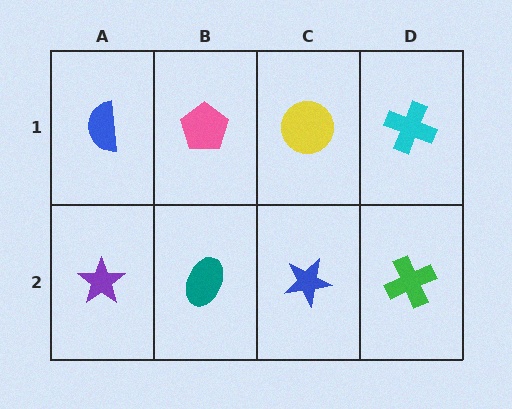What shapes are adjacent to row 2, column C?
A yellow circle (row 1, column C), a teal ellipse (row 2, column B), a green cross (row 2, column D).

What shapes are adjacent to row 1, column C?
A blue star (row 2, column C), a pink pentagon (row 1, column B), a cyan cross (row 1, column D).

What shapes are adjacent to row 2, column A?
A blue semicircle (row 1, column A), a teal ellipse (row 2, column B).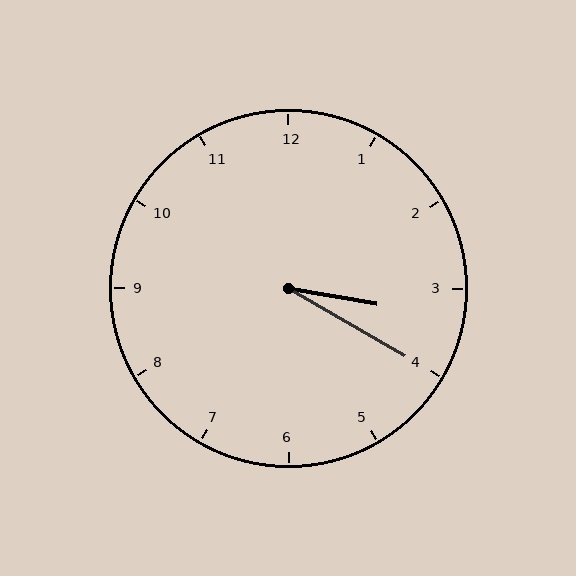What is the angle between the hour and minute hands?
Approximately 20 degrees.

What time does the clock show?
3:20.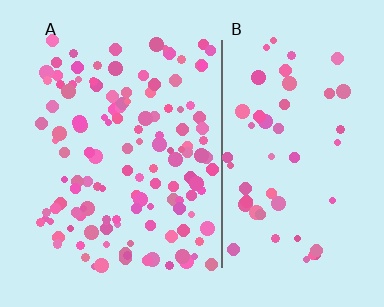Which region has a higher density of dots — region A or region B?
A (the left).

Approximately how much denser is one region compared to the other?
Approximately 2.5× — region A over region B.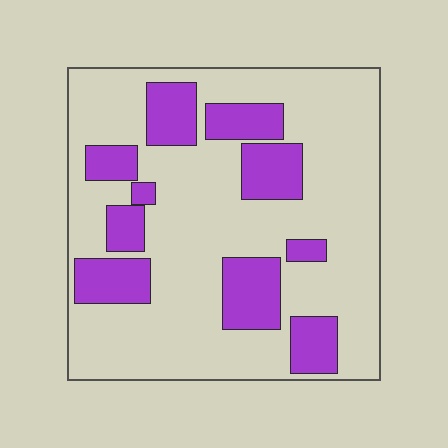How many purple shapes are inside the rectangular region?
10.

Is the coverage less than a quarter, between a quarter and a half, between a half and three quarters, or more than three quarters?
Between a quarter and a half.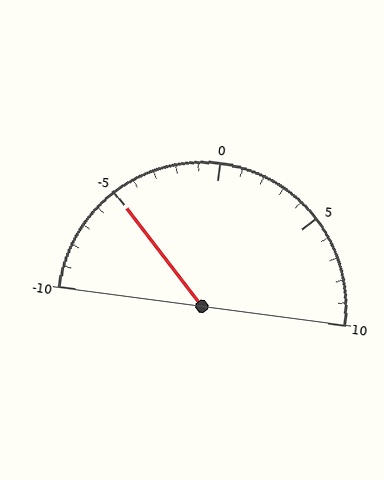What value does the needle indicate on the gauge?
The needle indicates approximately -5.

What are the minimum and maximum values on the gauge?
The gauge ranges from -10 to 10.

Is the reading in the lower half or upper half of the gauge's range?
The reading is in the lower half of the range (-10 to 10).